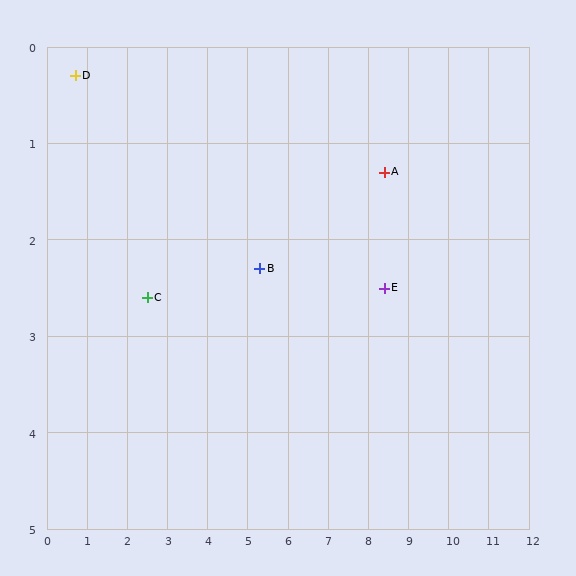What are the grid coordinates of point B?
Point B is at approximately (5.3, 2.3).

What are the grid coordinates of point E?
Point E is at approximately (8.4, 2.5).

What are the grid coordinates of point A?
Point A is at approximately (8.4, 1.3).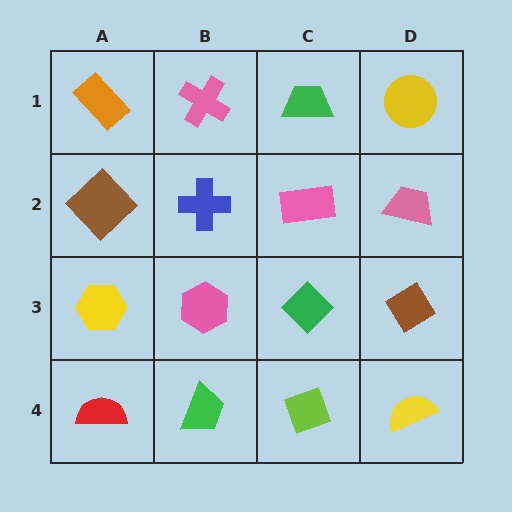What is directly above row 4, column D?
A brown diamond.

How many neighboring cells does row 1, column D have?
2.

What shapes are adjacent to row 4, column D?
A brown diamond (row 3, column D), a lime diamond (row 4, column C).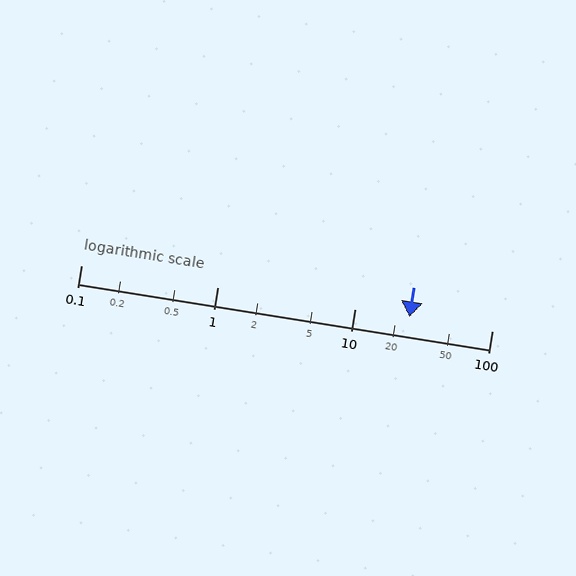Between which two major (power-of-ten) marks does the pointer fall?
The pointer is between 10 and 100.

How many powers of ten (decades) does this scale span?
The scale spans 3 decades, from 0.1 to 100.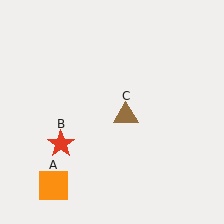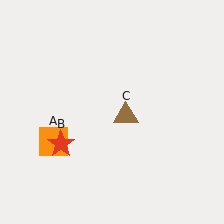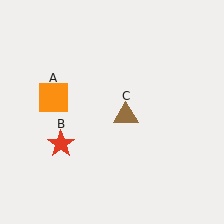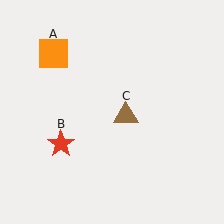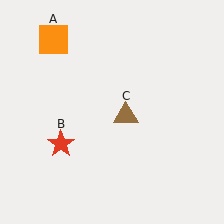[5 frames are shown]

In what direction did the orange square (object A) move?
The orange square (object A) moved up.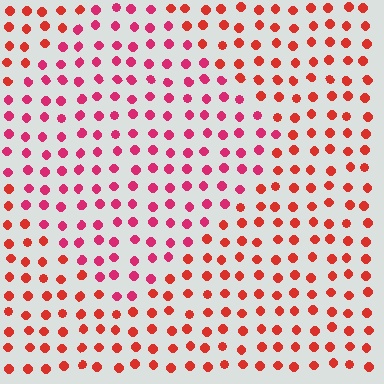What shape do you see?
I see a diamond.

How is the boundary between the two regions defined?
The boundary is defined purely by a slight shift in hue (about 28 degrees). Spacing, size, and orientation are identical on both sides.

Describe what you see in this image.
The image is filled with small red elements in a uniform arrangement. A diamond-shaped region is visible where the elements are tinted to a slightly different hue, forming a subtle color boundary.